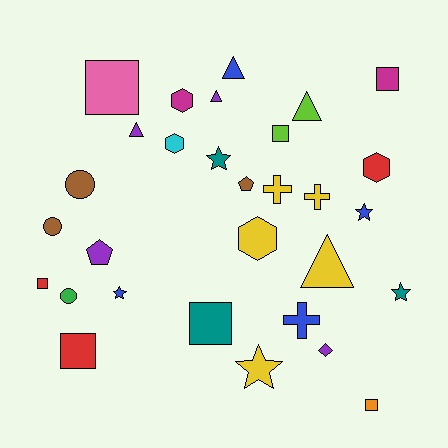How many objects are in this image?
There are 30 objects.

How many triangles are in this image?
There are 5 triangles.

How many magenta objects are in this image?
There are 2 magenta objects.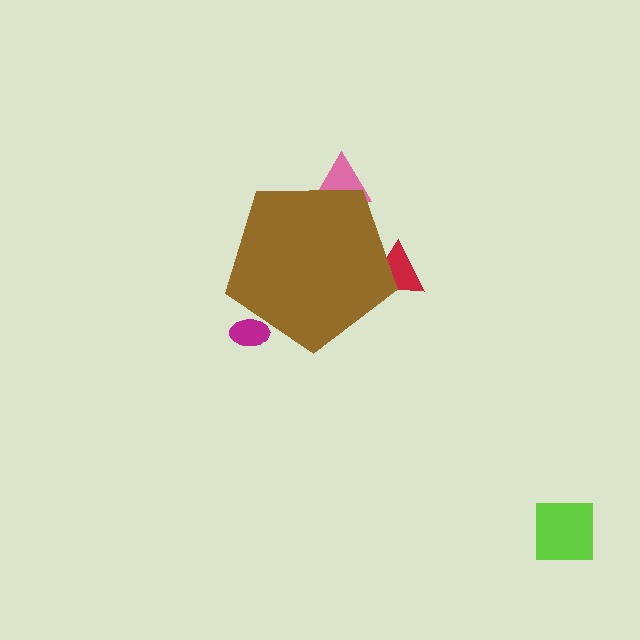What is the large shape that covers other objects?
A brown pentagon.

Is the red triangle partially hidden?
Yes, the red triangle is partially hidden behind the brown pentagon.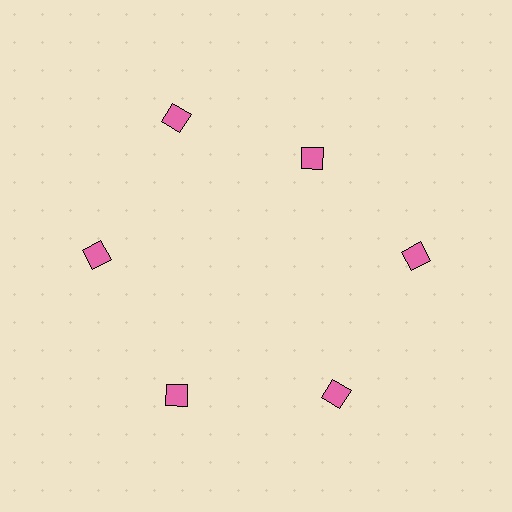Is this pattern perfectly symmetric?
No. The 6 pink diamonds are arranged in a ring, but one element near the 1 o'clock position is pulled inward toward the center, breaking the 6-fold rotational symmetry.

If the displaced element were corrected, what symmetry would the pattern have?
It would have 6-fold rotational symmetry — the pattern would map onto itself every 60 degrees.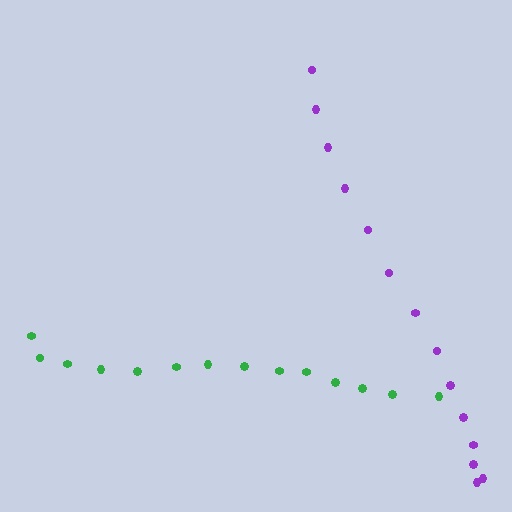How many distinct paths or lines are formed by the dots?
There are 2 distinct paths.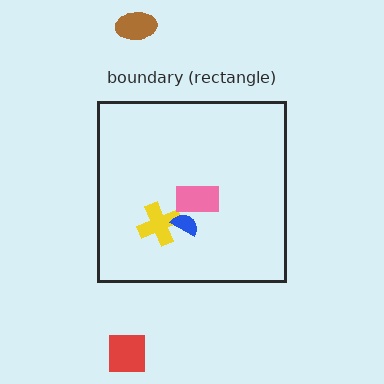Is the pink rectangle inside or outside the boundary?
Inside.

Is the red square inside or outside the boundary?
Outside.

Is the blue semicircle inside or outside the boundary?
Inside.